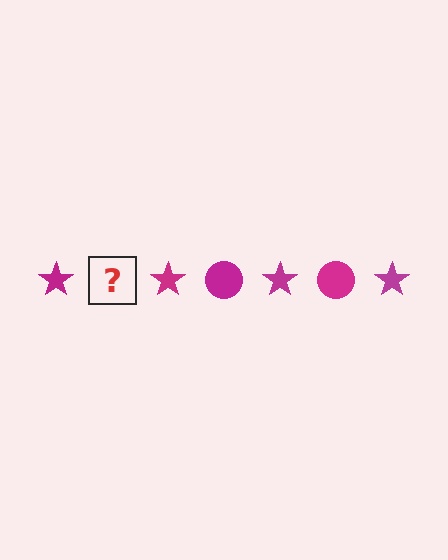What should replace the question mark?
The question mark should be replaced with a magenta circle.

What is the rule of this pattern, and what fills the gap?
The rule is that the pattern cycles through star, circle shapes in magenta. The gap should be filled with a magenta circle.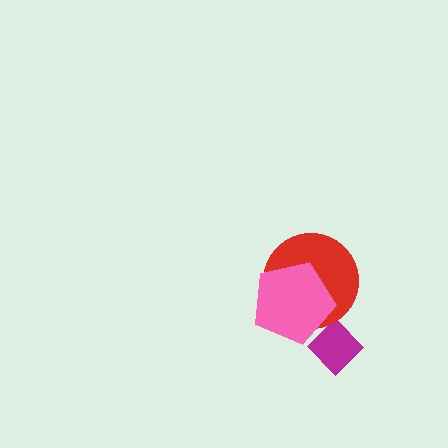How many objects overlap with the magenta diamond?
1 object overlaps with the magenta diamond.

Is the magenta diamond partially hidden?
Yes, it is partially covered by another shape.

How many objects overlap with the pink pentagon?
2 objects overlap with the pink pentagon.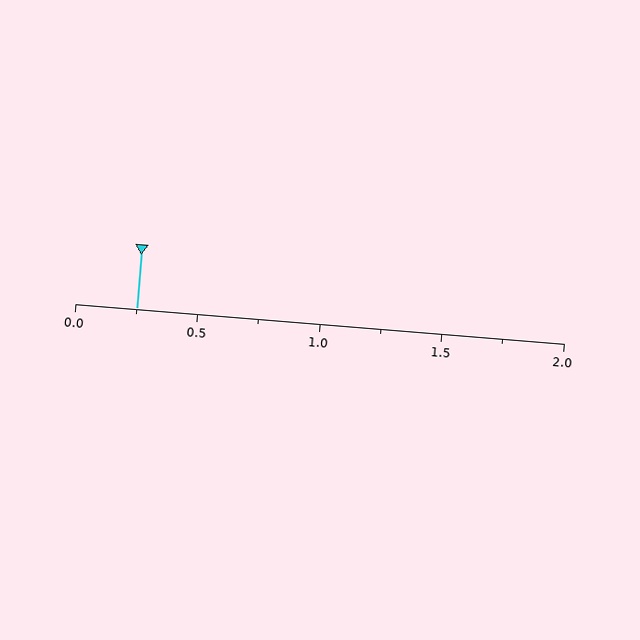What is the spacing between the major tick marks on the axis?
The major ticks are spaced 0.5 apart.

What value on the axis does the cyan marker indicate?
The marker indicates approximately 0.25.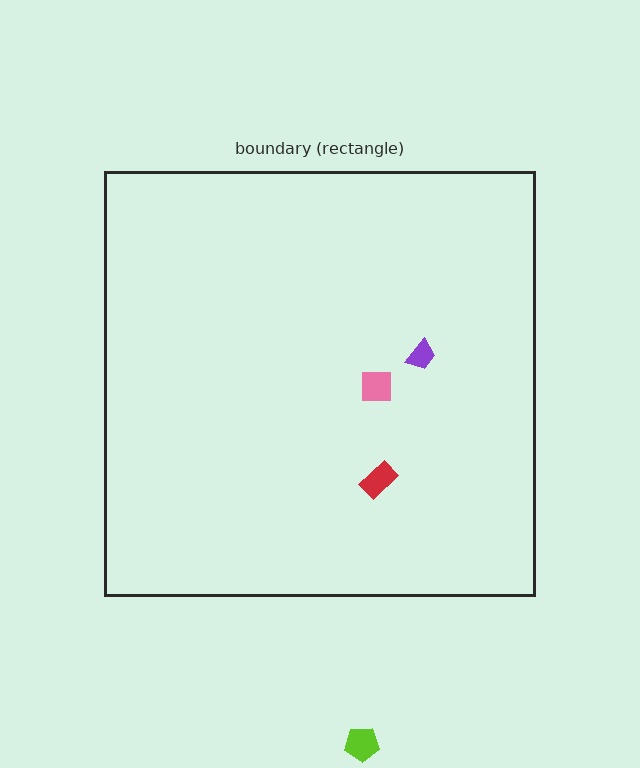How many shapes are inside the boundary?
3 inside, 1 outside.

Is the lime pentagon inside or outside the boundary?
Outside.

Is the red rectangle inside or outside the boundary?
Inside.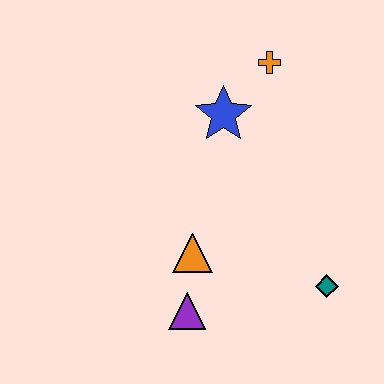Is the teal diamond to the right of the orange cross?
Yes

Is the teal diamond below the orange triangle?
Yes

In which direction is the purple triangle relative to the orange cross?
The purple triangle is below the orange cross.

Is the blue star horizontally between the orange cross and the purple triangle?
Yes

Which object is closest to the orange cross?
The blue star is closest to the orange cross.